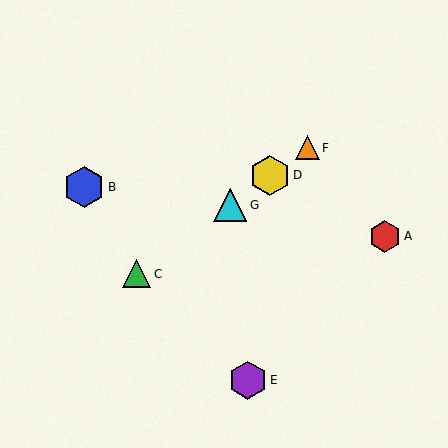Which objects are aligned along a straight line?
Objects C, D, F, G are aligned along a straight line.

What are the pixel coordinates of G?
Object G is at (230, 205).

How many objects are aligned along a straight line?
4 objects (C, D, F, G) are aligned along a straight line.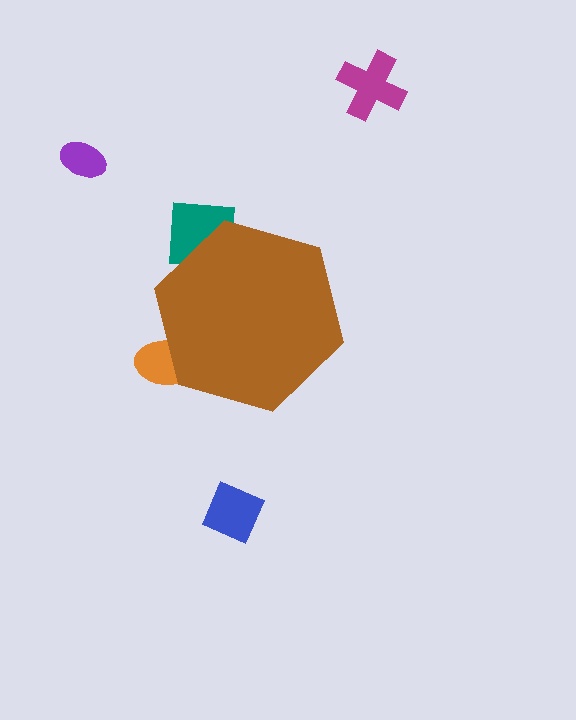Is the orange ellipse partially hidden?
Yes, the orange ellipse is partially hidden behind the brown hexagon.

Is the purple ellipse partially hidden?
No, the purple ellipse is fully visible.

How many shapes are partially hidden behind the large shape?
3 shapes are partially hidden.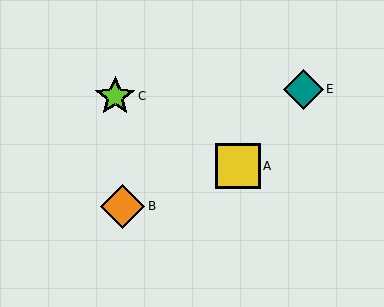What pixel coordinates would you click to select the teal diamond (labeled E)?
Click at (303, 89) to select the teal diamond E.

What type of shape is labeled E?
Shape E is a teal diamond.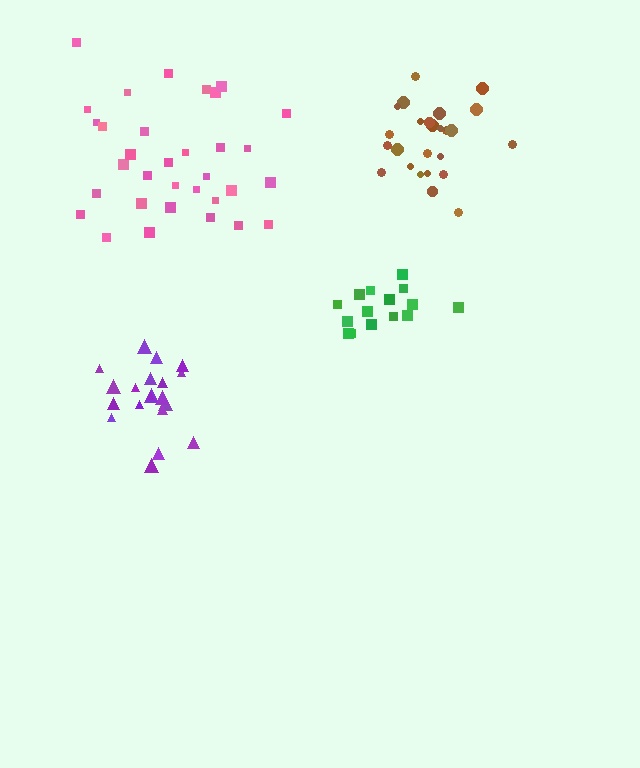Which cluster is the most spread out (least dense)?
Pink.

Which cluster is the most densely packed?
Green.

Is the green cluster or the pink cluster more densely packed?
Green.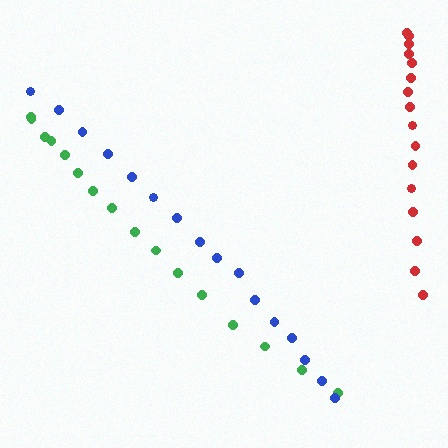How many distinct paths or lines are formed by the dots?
There are 3 distinct paths.